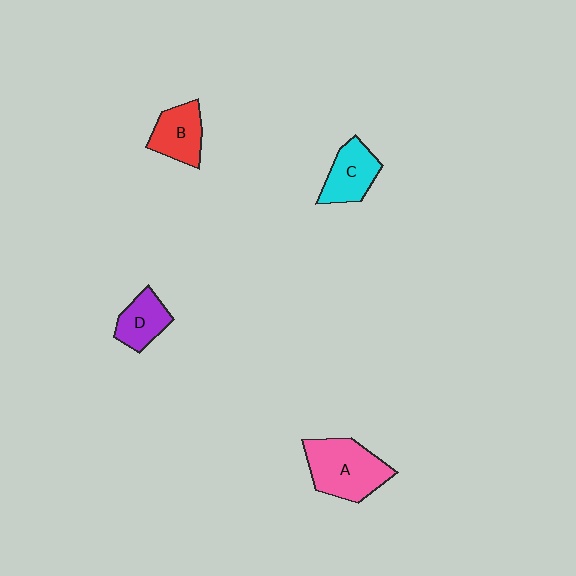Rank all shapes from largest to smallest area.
From largest to smallest: A (pink), C (cyan), B (red), D (purple).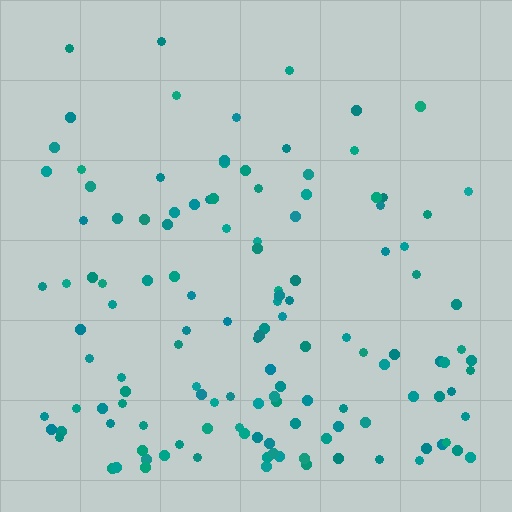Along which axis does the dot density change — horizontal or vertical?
Vertical.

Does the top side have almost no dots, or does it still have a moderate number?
Still a moderate number, just noticeably fewer than the bottom.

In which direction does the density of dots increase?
From top to bottom, with the bottom side densest.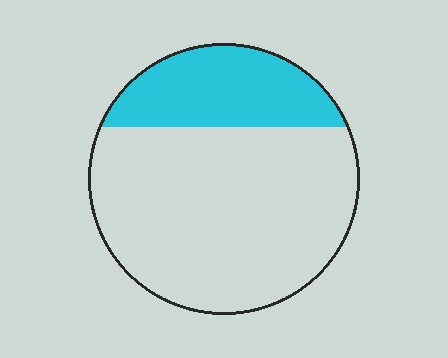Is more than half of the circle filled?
No.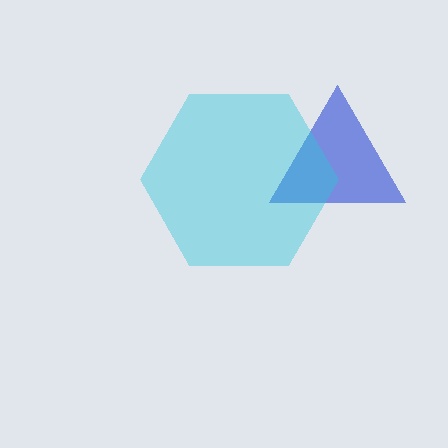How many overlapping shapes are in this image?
There are 2 overlapping shapes in the image.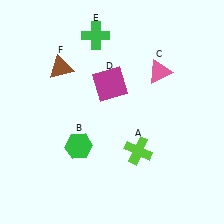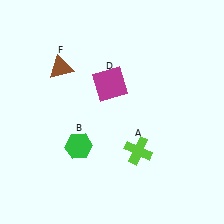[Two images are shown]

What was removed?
The pink triangle (C), the green cross (E) were removed in Image 2.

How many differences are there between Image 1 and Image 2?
There are 2 differences between the two images.